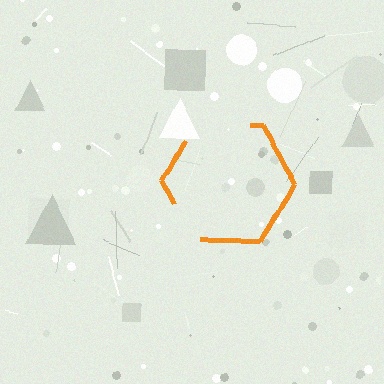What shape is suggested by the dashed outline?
The dashed outline suggests a hexagon.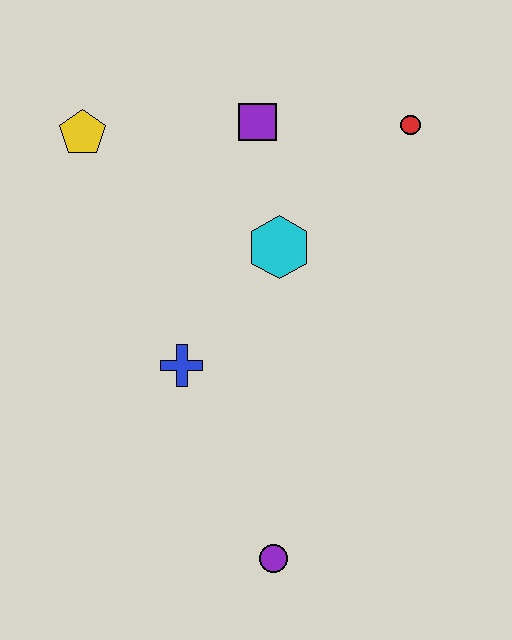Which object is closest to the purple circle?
The blue cross is closest to the purple circle.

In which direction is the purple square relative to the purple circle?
The purple square is above the purple circle.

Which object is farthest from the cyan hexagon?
The purple circle is farthest from the cyan hexagon.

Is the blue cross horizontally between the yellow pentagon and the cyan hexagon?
Yes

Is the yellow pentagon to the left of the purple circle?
Yes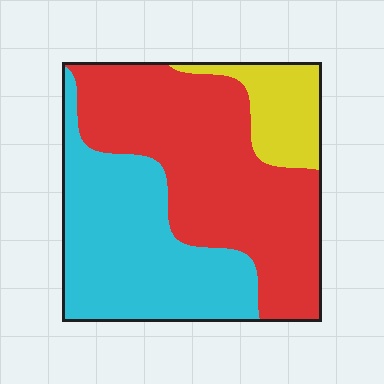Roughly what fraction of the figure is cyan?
Cyan takes up about three eighths (3/8) of the figure.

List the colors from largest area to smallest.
From largest to smallest: red, cyan, yellow.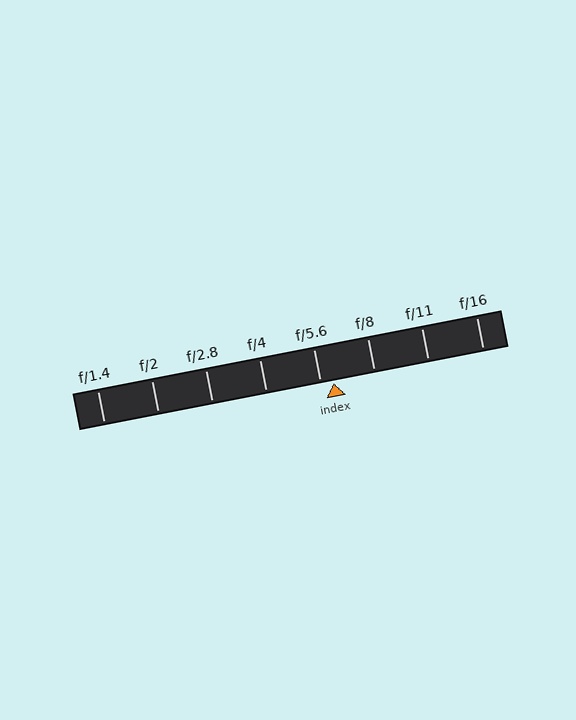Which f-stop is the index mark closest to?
The index mark is closest to f/5.6.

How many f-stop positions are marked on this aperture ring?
There are 8 f-stop positions marked.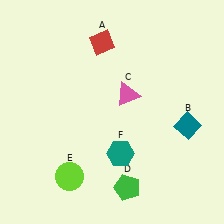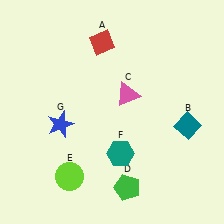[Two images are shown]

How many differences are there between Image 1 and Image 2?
There is 1 difference between the two images.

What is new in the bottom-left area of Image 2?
A blue star (G) was added in the bottom-left area of Image 2.